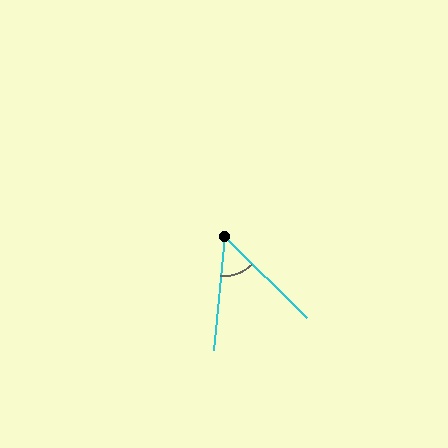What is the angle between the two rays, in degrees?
Approximately 51 degrees.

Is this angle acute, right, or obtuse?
It is acute.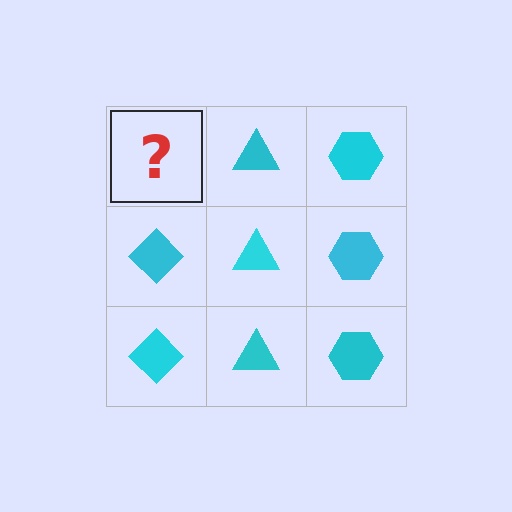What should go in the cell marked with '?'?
The missing cell should contain a cyan diamond.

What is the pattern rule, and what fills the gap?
The rule is that each column has a consistent shape. The gap should be filled with a cyan diamond.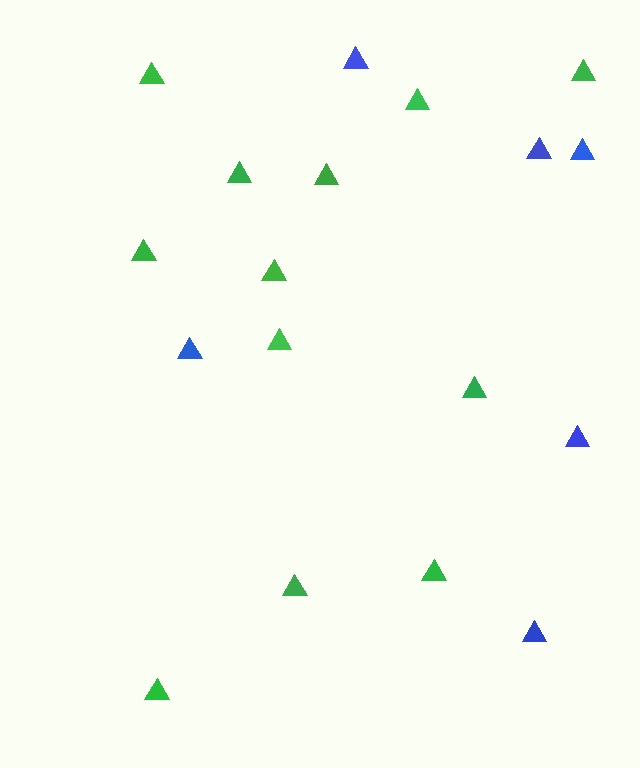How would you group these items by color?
There are 2 groups: one group of blue triangles (6) and one group of green triangles (12).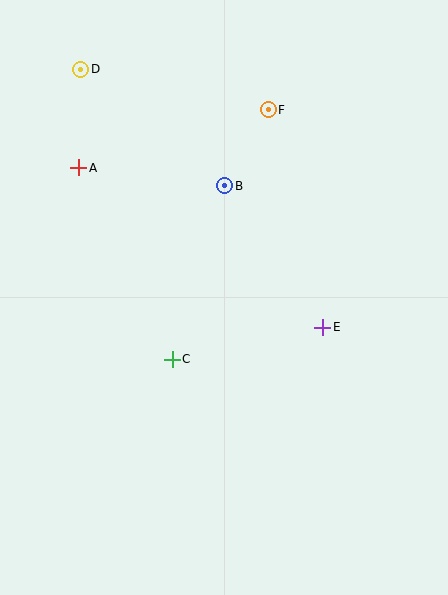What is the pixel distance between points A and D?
The distance between A and D is 98 pixels.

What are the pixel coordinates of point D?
Point D is at (81, 69).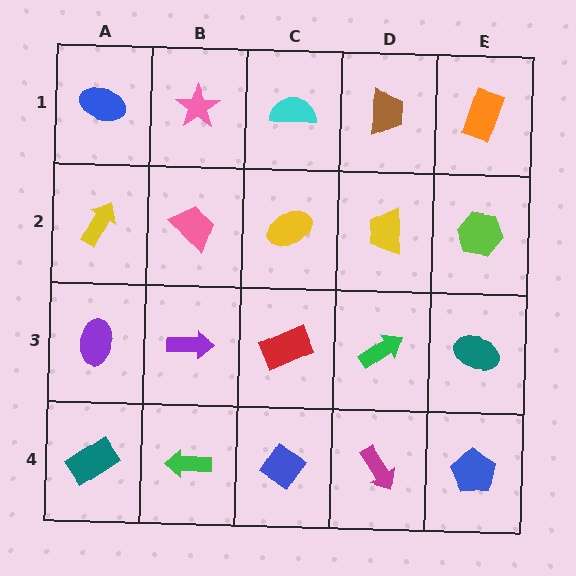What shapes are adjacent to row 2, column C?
A cyan semicircle (row 1, column C), a red rectangle (row 3, column C), a pink trapezoid (row 2, column B), a yellow trapezoid (row 2, column D).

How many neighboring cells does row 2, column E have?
3.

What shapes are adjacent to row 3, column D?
A yellow trapezoid (row 2, column D), a magenta arrow (row 4, column D), a red rectangle (row 3, column C), a teal ellipse (row 3, column E).